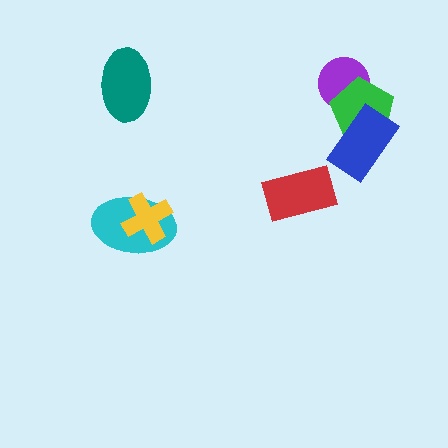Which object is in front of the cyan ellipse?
The yellow cross is in front of the cyan ellipse.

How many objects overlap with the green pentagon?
2 objects overlap with the green pentagon.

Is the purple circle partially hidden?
Yes, it is partially covered by another shape.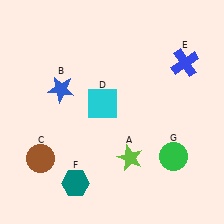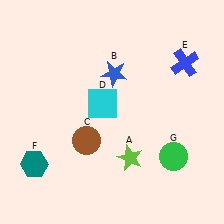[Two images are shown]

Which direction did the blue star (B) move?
The blue star (B) moved right.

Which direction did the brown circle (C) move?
The brown circle (C) moved right.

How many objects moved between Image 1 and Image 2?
3 objects moved between the two images.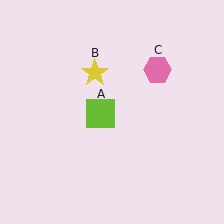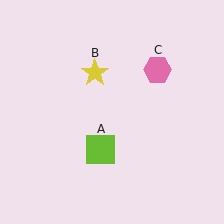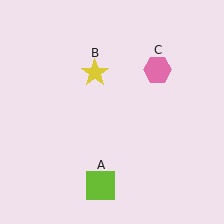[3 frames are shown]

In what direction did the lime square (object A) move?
The lime square (object A) moved down.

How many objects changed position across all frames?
1 object changed position: lime square (object A).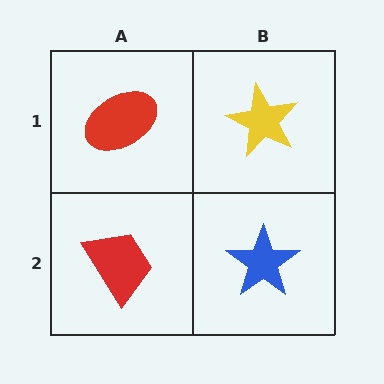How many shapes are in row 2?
2 shapes.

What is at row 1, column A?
A red ellipse.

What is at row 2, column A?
A red trapezoid.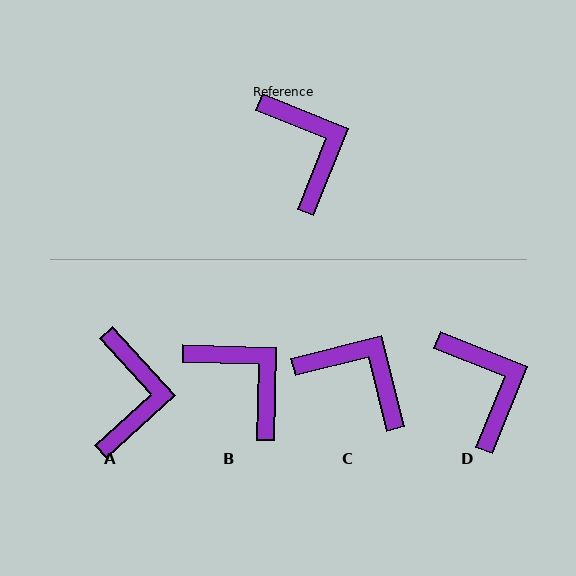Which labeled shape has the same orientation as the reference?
D.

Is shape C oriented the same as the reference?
No, it is off by about 36 degrees.